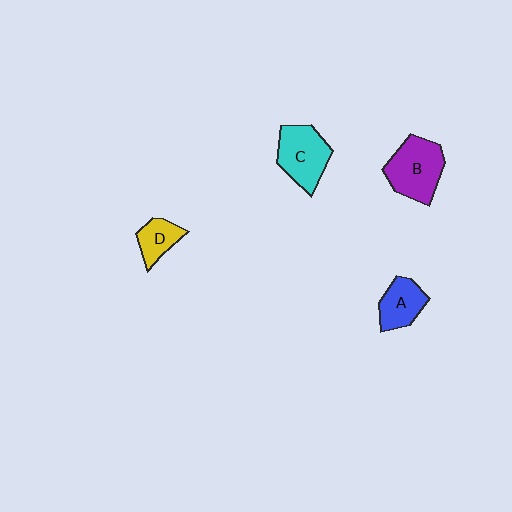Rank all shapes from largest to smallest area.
From largest to smallest: B (purple), C (cyan), A (blue), D (yellow).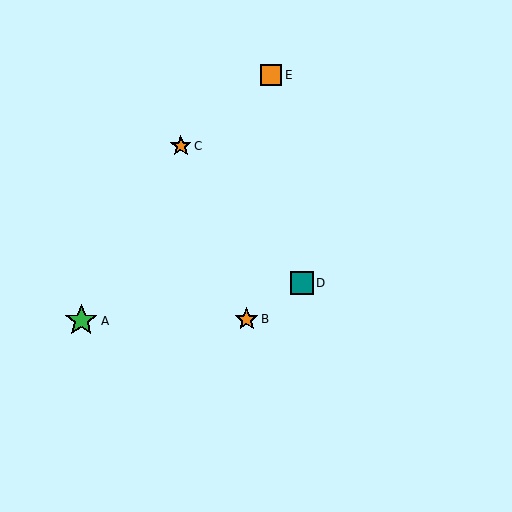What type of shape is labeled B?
Shape B is an orange star.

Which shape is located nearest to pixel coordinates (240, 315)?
The orange star (labeled B) at (247, 319) is nearest to that location.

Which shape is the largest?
The green star (labeled A) is the largest.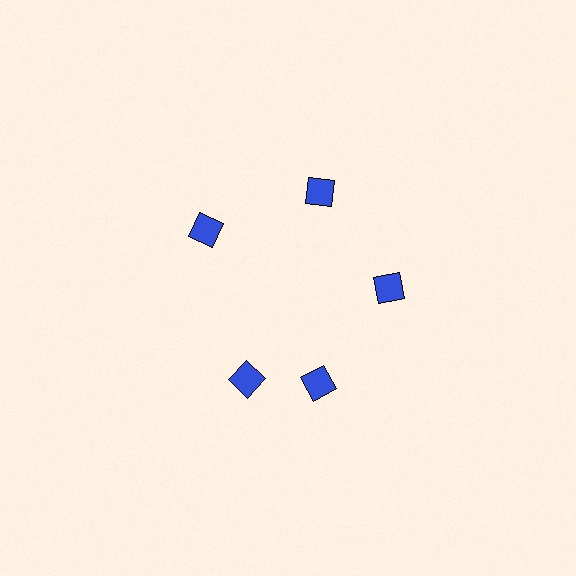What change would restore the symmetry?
The symmetry would be restored by rotating it back into even spacing with its neighbors so that all 5 diamonds sit at equal angles and equal distance from the center.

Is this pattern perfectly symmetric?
No. The 5 blue diamonds are arranged in a ring, but one element near the 8 o'clock position is rotated out of alignment along the ring, breaking the 5-fold rotational symmetry.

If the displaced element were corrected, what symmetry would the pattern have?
It would have 5-fold rotational symmetry — the pattern would map onto itself every 72 degrees.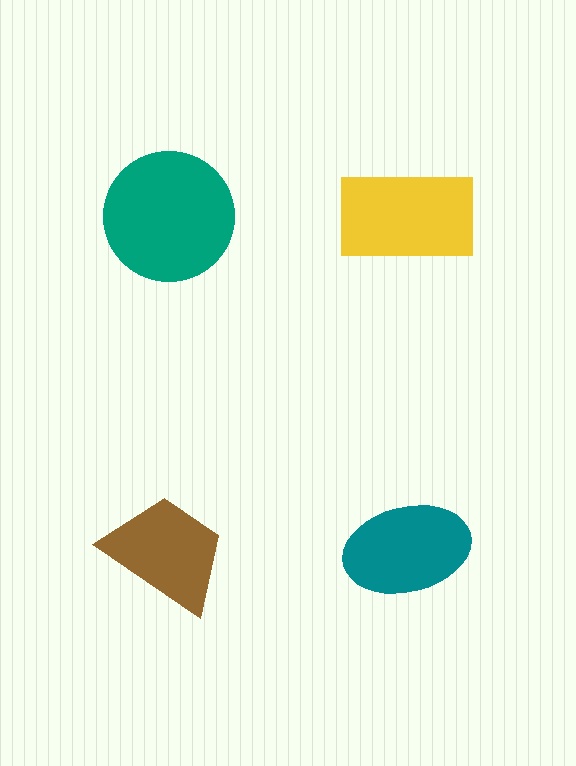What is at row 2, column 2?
A teal ellipse.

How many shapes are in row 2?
2 shapes.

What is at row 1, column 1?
A teal circle.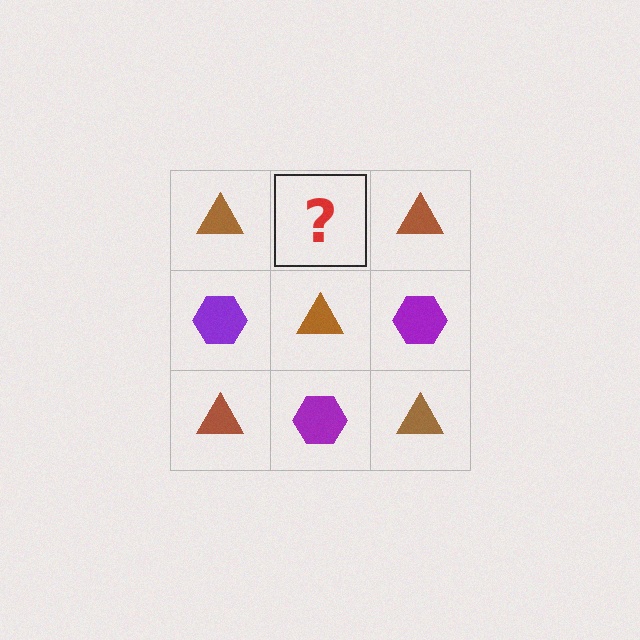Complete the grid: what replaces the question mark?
The question mark should be replaced with a purple hexagon.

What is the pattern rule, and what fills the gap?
The rule is that it alternates brown triangle and purple hexagon in a checkerboard pattern. The gap should be filled with a purple hexagon.